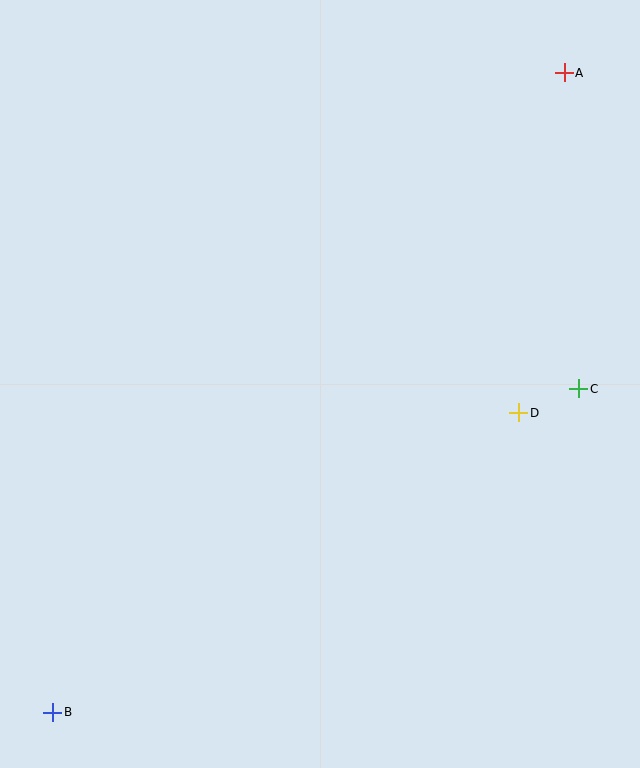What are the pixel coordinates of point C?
Point C is at (579, 389).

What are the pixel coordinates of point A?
Point A is at (564, 73).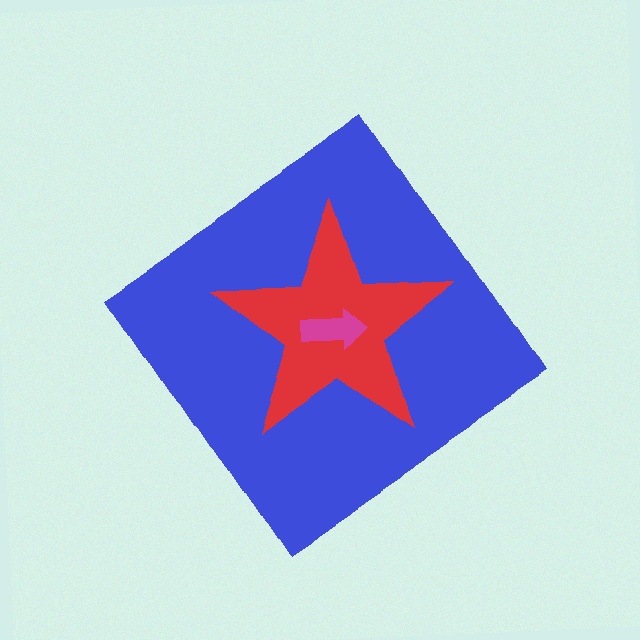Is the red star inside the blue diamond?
Yes.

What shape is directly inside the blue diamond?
The red star.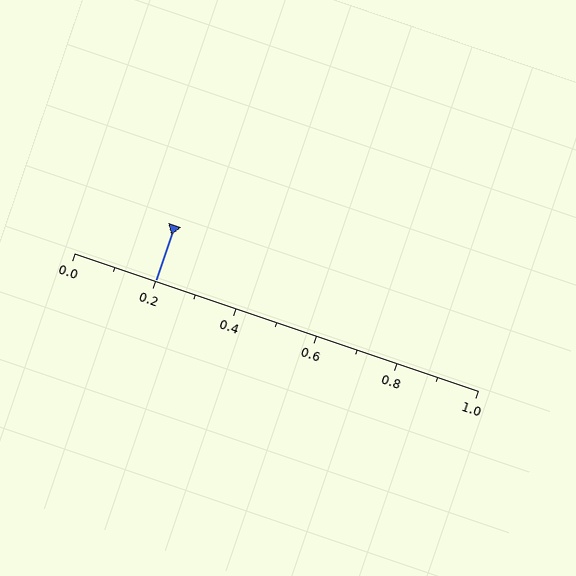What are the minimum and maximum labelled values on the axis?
The axis runs from 0.0 to 1.0.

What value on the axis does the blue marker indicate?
The marker indicates approximately 0.2.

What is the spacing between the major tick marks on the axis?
The major ticks are spaced 0.2 apart.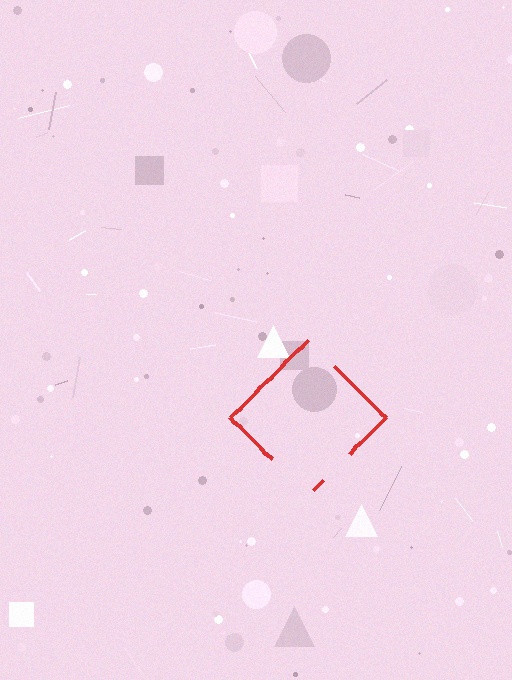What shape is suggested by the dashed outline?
The dashed outline suggests a diamond.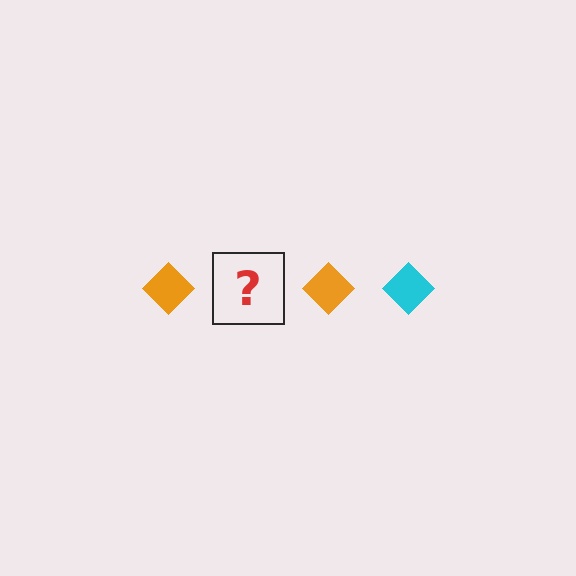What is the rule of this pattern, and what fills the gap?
The rule is that the pattern cycles through orange, cyan diamonds. The gap should be filled with a cyan diamond.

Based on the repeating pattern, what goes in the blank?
The blank should be a cyan diamond.